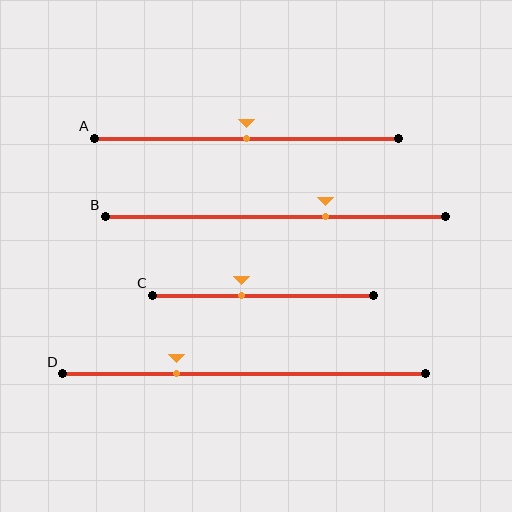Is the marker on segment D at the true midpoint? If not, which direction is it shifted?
No, the marker on segment D is shifted to the left by about 19% of the segment length.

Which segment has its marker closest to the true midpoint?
Segment A has its marker closest to the true midpoint.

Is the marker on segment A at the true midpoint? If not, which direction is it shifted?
Yes, the marker on segment A is at the true midpoint.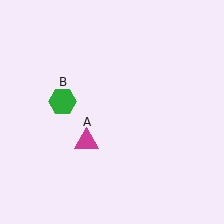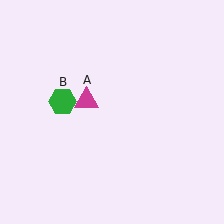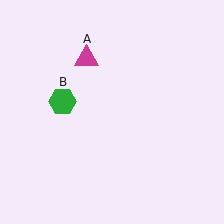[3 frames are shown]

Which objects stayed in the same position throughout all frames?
Green hexagon (object B) remained stationary.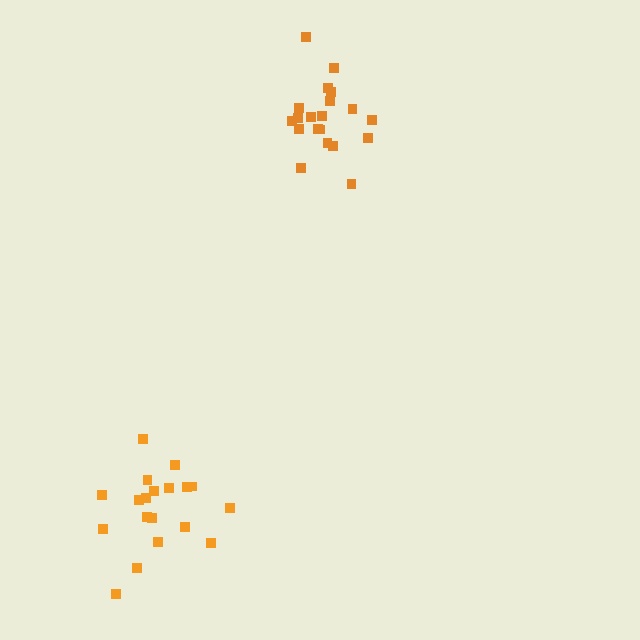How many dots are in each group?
Group 1: 19 dots, Group 2: 20 dots (39 total).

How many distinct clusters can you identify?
There are 2 distinct clusters.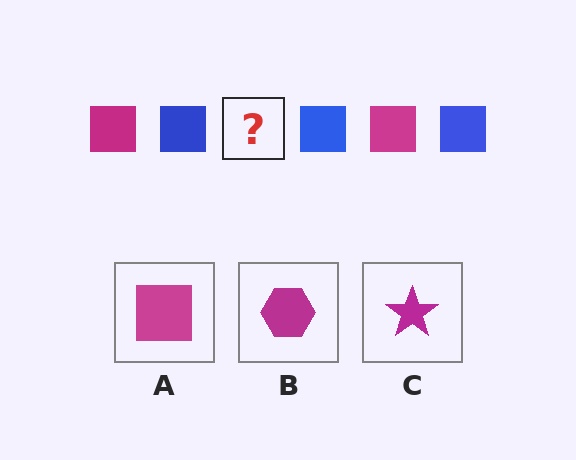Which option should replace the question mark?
Option A.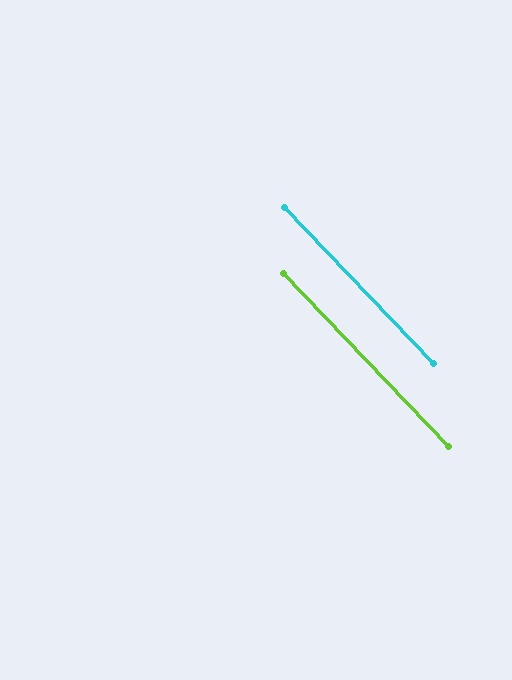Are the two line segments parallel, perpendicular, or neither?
Parallel — their directions differ by only 0.2°.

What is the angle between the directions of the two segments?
Approximately 0 degrees.